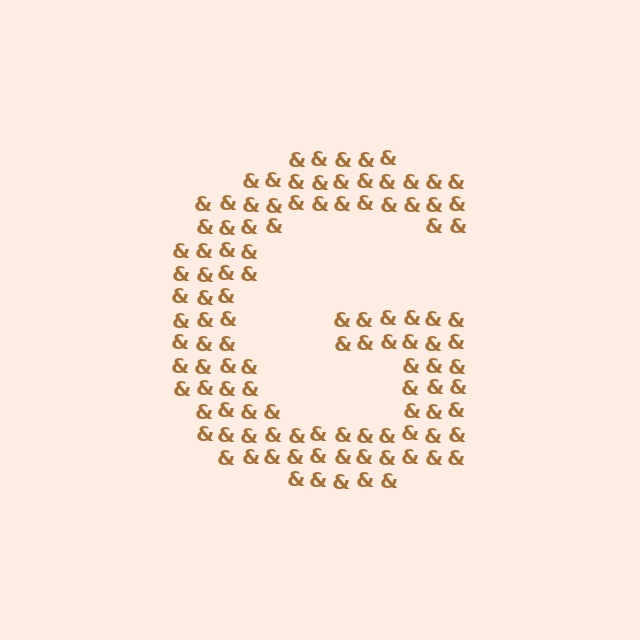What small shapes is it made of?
It is made of small ampersands.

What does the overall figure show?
The overall figure shows the letter G.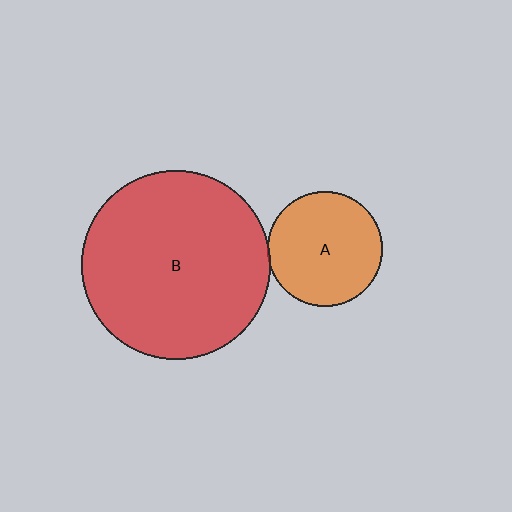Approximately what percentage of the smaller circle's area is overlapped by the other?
Approximately 5%.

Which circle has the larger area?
Circle B (red).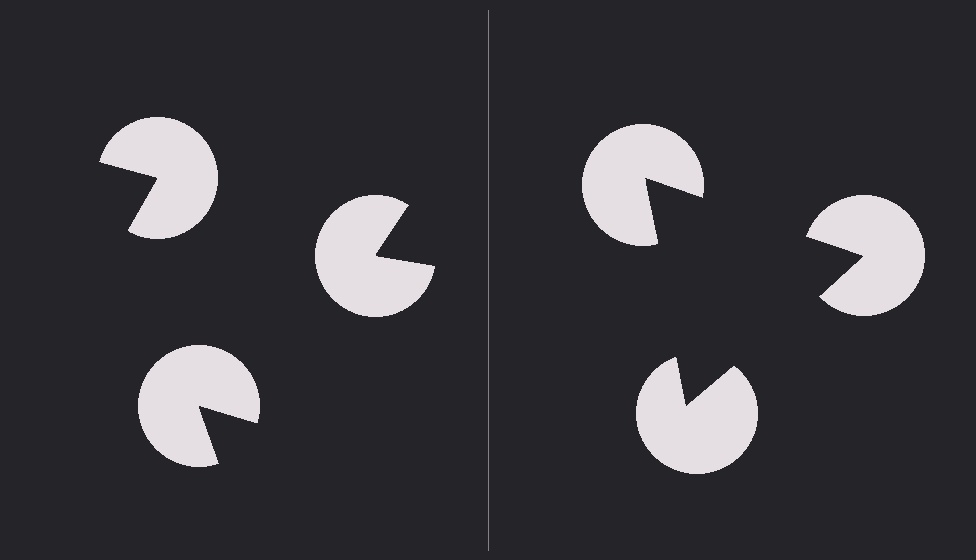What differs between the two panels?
The pac-man discs are positioned identically on both sides; only the wedge orientations differ. On the right they align to a triangle; on the left they are misaligned.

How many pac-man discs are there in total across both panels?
6 — 3 on each side.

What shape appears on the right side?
An illusory triangle.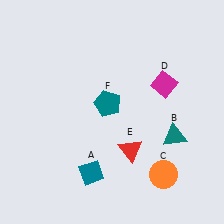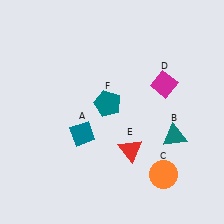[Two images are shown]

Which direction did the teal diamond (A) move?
The teal diamond (A) moved up.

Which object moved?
The teal diamond (A) moved up.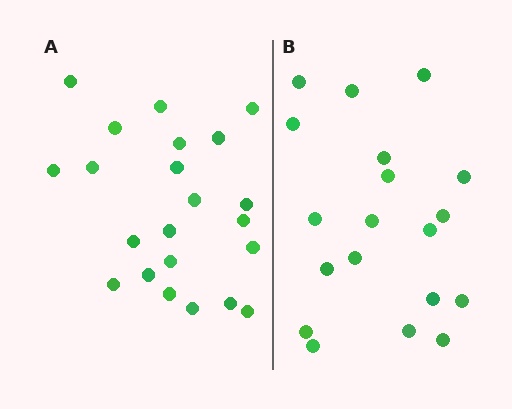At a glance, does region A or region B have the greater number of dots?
Region A (the left region) has more dots.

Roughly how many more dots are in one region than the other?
Region A has just a few more — roughly 2 or 3 more dots than region B.